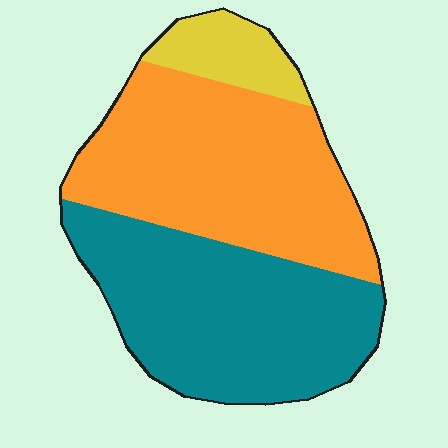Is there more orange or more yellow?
Orange.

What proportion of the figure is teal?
Teal covers 45% of the figure.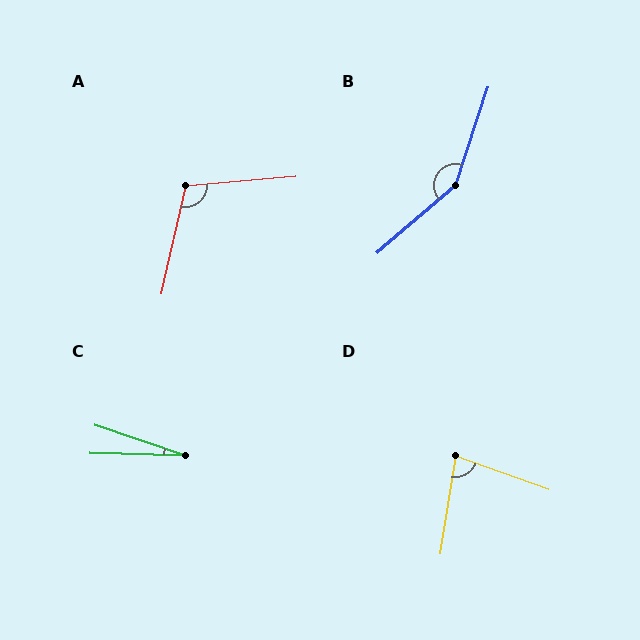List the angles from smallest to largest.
C (17°), D (79°), A (107°), B (149°).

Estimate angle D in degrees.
Approximately 79 degrees.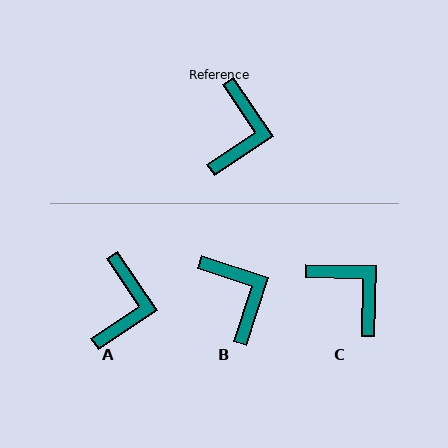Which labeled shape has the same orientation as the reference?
A.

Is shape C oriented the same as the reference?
No, it is off by about 55 degrees.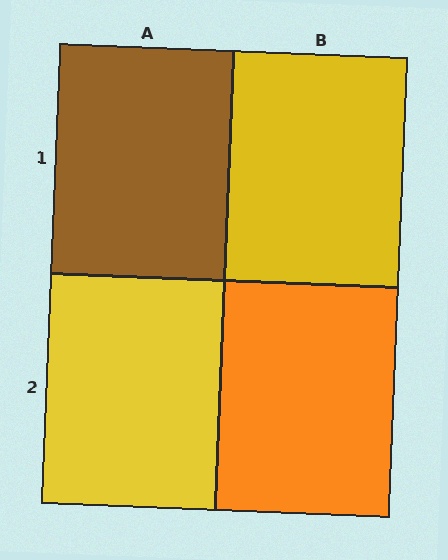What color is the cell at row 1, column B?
Yellow.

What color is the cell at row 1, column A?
Brown.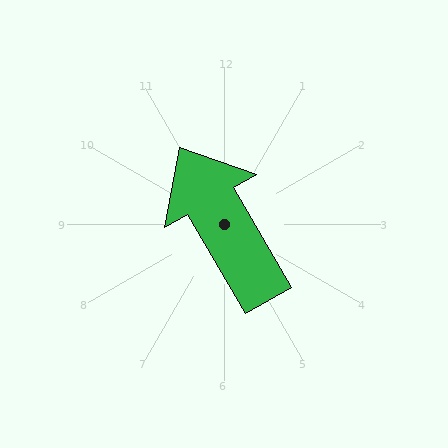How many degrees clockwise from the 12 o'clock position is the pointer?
Approximately 330 degrees.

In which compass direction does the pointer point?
Northwest.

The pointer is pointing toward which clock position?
Roughly 11 o'clock.